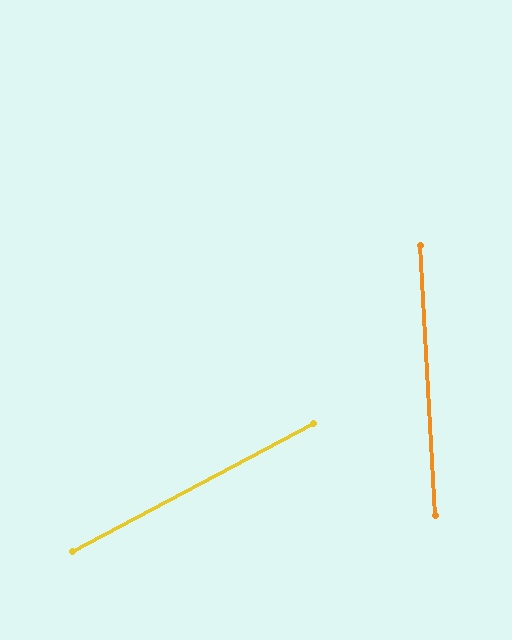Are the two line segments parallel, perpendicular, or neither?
Neither parallel nor perpendicular — they differ by about 65°.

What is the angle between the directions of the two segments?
Approximately 65 degrees.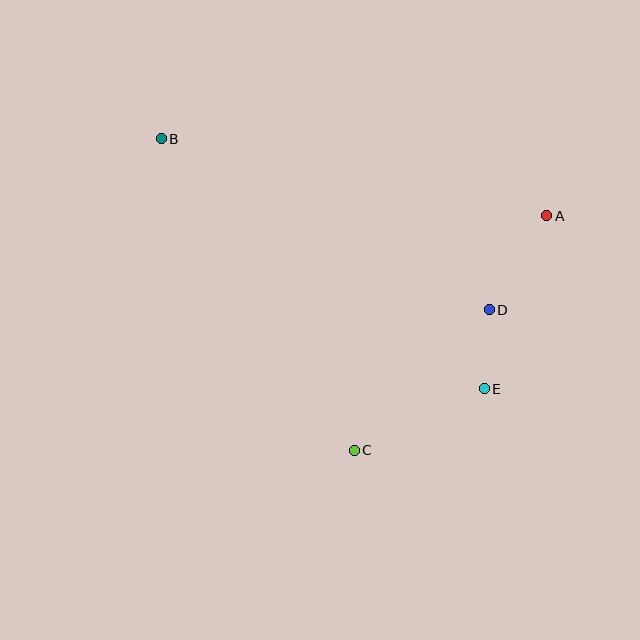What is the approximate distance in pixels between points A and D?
The distance between A and D is approximately 110 pixels.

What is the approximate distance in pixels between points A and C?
The distance between A and C is approximately 303 pixels.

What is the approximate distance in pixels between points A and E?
The distance between A and E is approximately 184 pixels.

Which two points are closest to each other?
Points D and E are closest to each other.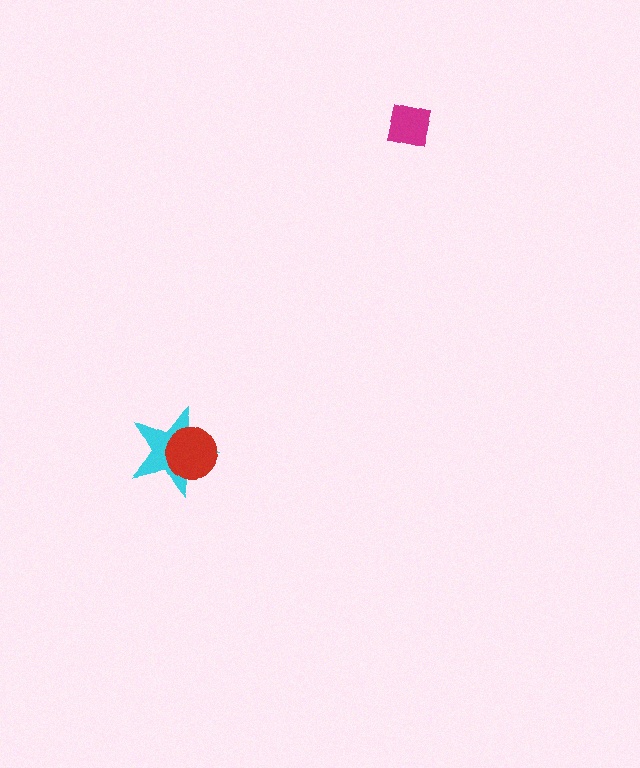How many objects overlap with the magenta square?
0 objects overlap with the magenta square.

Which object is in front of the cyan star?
The red circle is in front of the cyan star.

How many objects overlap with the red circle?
1 object overlaps with the red circle.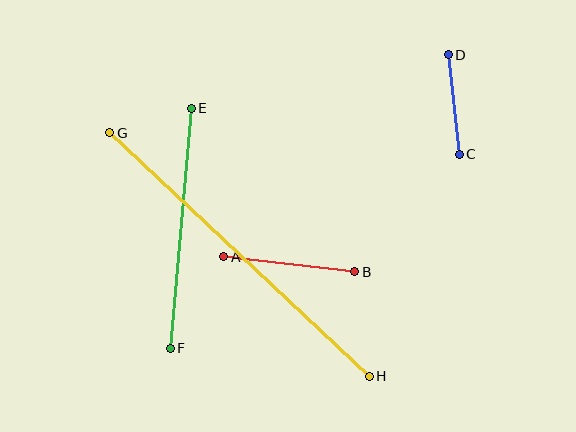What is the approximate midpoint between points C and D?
The midpoint is at approximately (454, 105) pixels.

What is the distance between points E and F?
The distance is approximately 241 pixels.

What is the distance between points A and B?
The distance is approximately 132 pixels.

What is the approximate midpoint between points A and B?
The midpoint is at approximately (289, 264) pixels.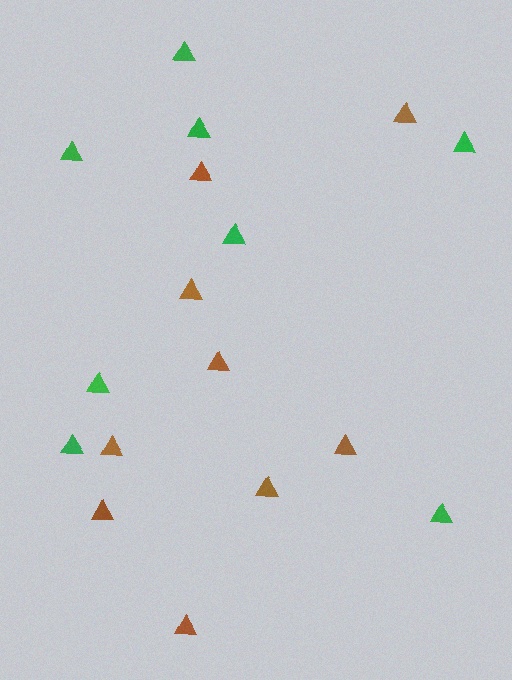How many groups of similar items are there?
There are 2 groups: one group of brown triangles (9) and one group of green triangles (8).